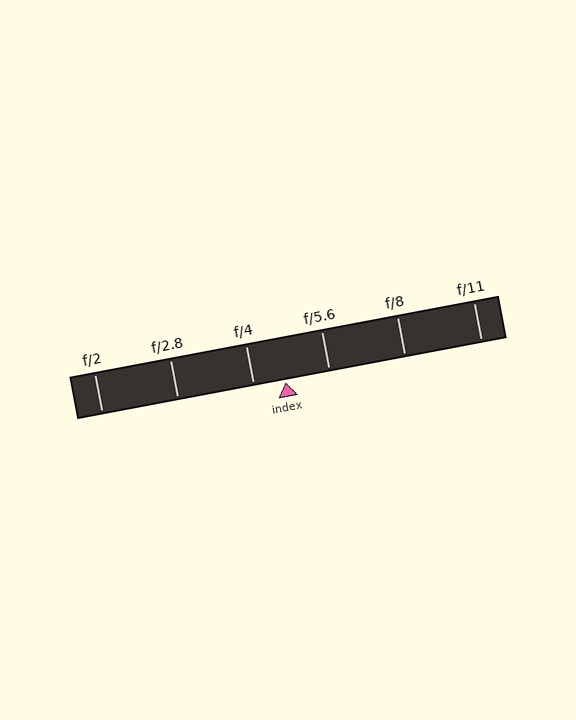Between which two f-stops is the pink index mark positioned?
The index mark is between f/4 and f/5.6.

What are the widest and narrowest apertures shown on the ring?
The widest aperture shown is f/2 and the narrowest is f/11.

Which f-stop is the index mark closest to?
The index mark is closest to f/4.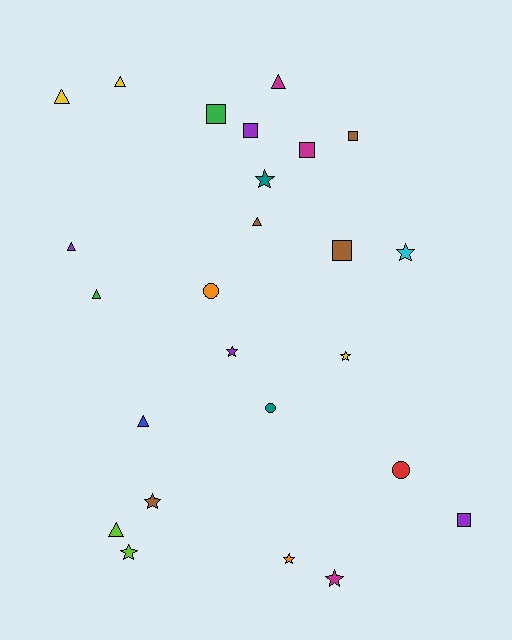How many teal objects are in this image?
There are 2 teal objects.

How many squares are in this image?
There are 6 squares.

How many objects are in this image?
There are 25 objects.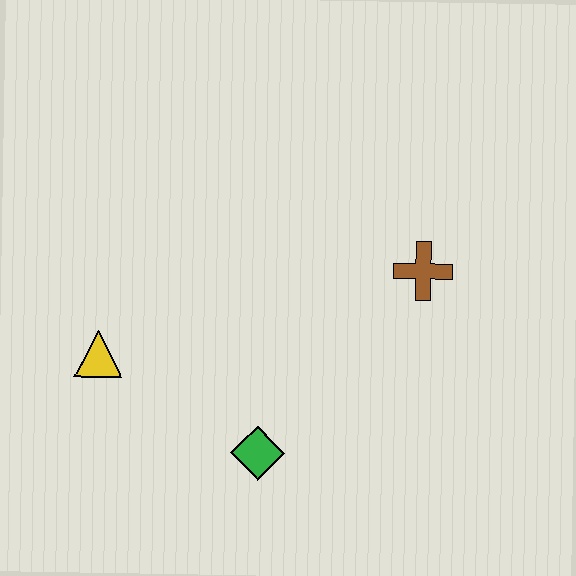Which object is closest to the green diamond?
The yellow triangle is closest to the green diamond.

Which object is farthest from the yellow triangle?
The brown cross is farthest from the yellow triangle.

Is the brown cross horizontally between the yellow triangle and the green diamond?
No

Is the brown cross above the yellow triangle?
Yes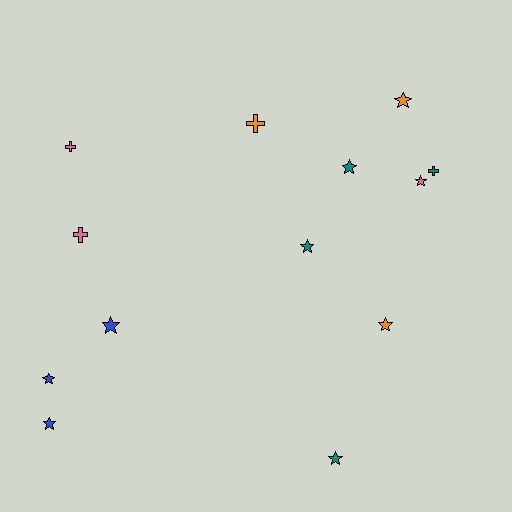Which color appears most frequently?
Teal, with 4 objects.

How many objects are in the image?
There are 13 objects.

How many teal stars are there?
There are 3 teal stars.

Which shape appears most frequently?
Star, with 9 objects.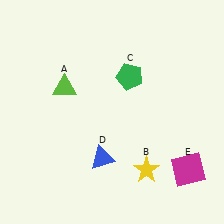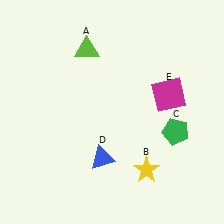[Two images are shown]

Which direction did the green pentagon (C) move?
The green pentagon (C) moved down.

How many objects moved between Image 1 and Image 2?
3 objects moved between the two images.